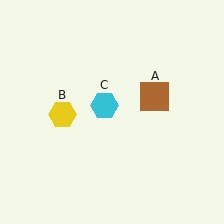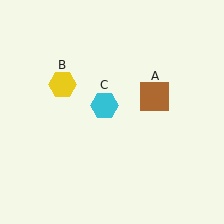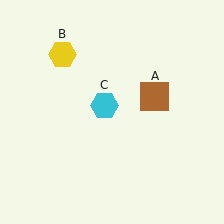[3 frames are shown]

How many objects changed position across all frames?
1 object changed position: yellow hexagon (object B).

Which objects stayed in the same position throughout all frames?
Brown square (object A) and cyan hexagon (object C) remained stationary.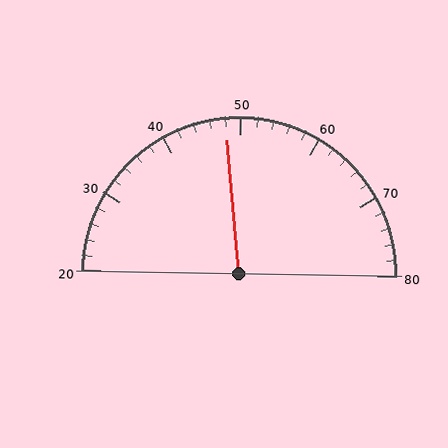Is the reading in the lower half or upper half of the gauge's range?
The reading is in the lower half of the range (20 to 80).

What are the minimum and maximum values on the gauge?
The gauge ranges from 20 to 80.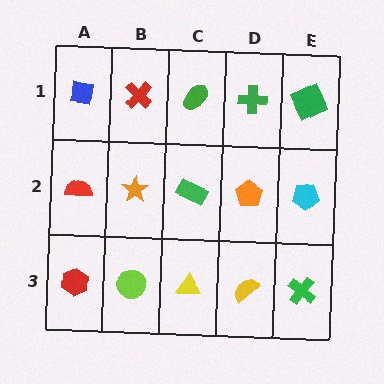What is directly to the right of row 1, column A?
A red cross.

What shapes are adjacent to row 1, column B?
An orange star (row 2, column B), a blue square (row 1, column A), a green ellipse (row 1, column C).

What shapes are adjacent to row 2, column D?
A green cross (row 1, column D), a yellow semicircle (row 3, column D), a green rectangle (row 2, column C), a cyan pentagon (row 2, column E).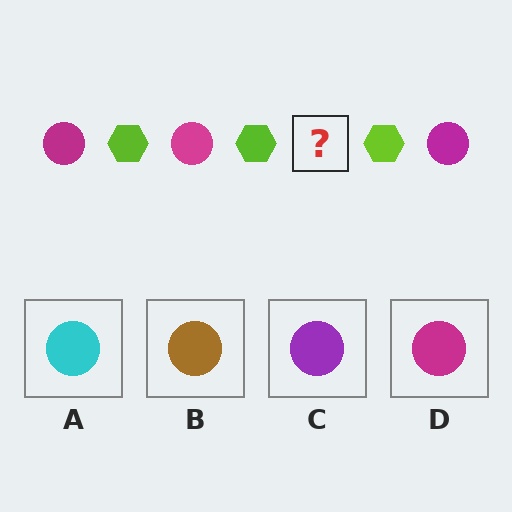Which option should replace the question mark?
Option D.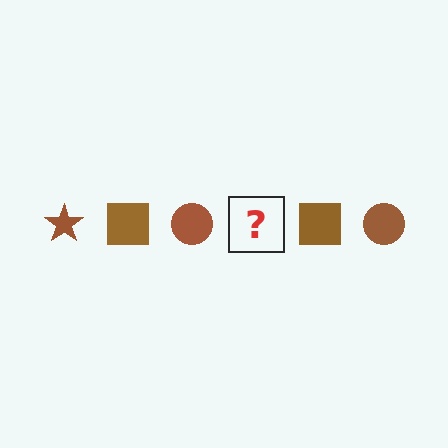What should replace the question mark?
The question mark should be replaced with a brown star.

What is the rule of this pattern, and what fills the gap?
The rule is that the pattern cycles through star, square, circle shapes in brown. The gap should be filled with a brown star.